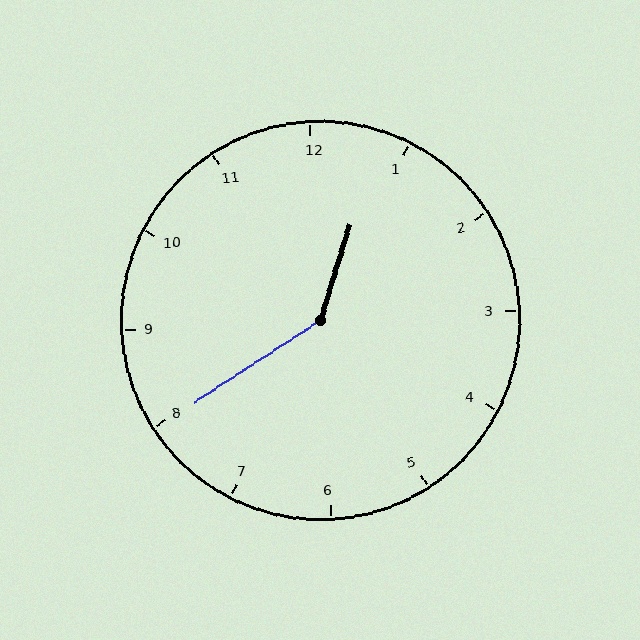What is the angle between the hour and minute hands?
Approximately 140 degrees.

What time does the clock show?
12:40.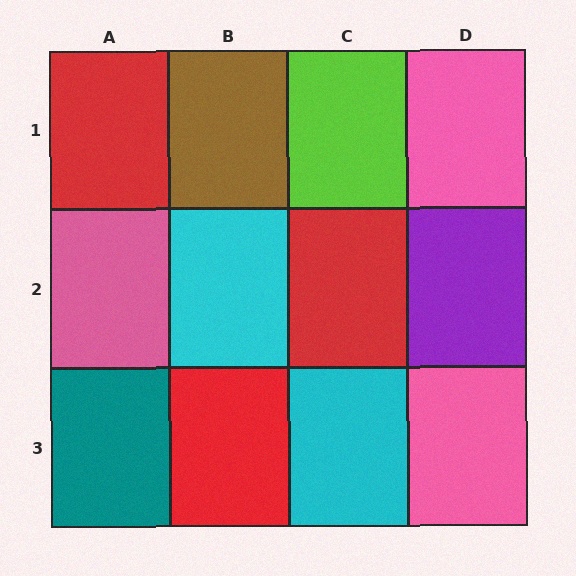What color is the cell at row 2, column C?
Red.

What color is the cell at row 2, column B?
Cyan.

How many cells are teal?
1 cell is teal.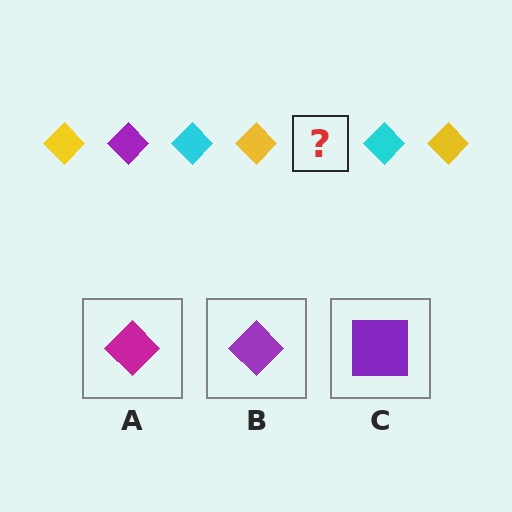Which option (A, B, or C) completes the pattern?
B.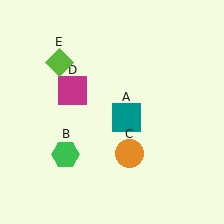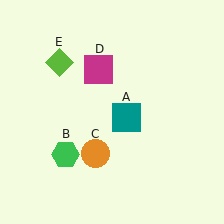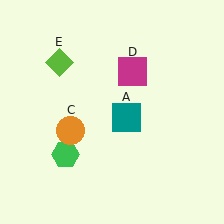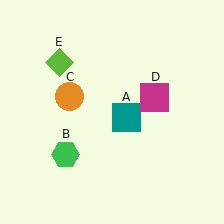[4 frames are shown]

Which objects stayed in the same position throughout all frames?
Teal square (object A) and green hexagon (object B) and lime diamond (object E) remained stationary.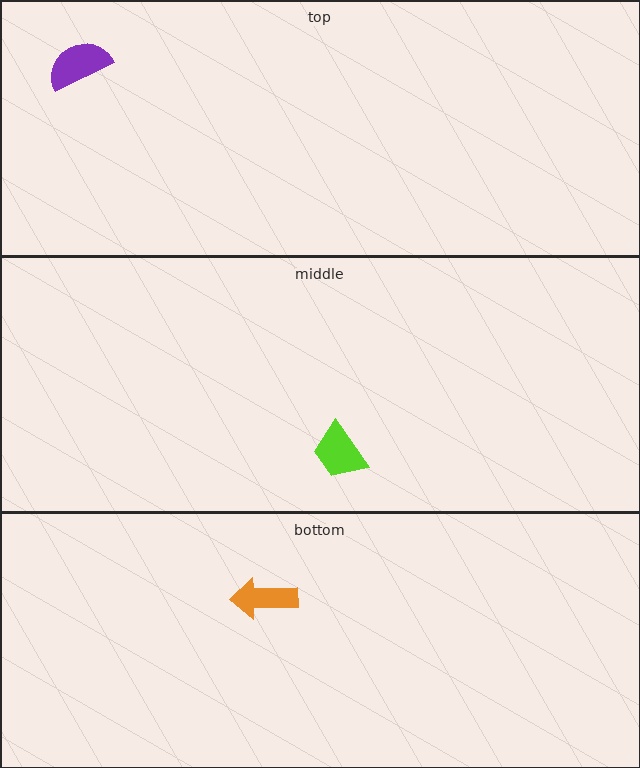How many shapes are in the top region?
1.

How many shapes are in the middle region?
1.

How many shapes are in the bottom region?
1.